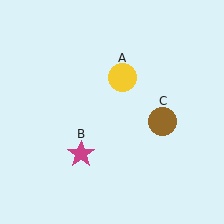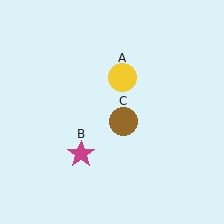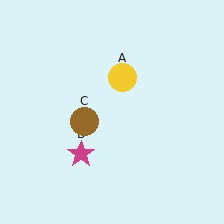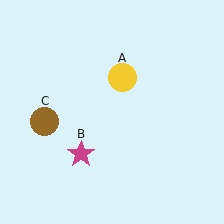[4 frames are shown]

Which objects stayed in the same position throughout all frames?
Yellow circle (object A) and magenta star (object B) remained stationary.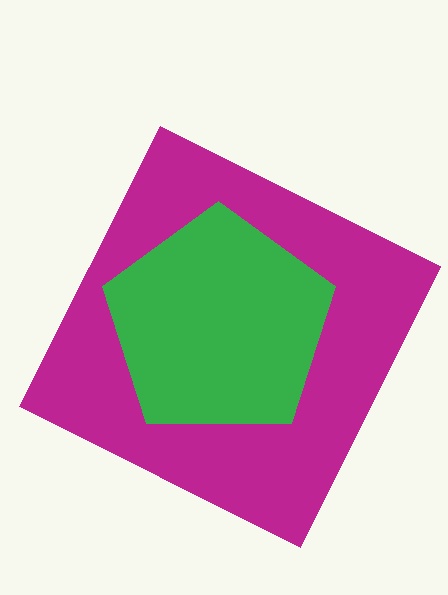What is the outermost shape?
The magenta square.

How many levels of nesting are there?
2.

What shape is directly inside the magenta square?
The green pentagon.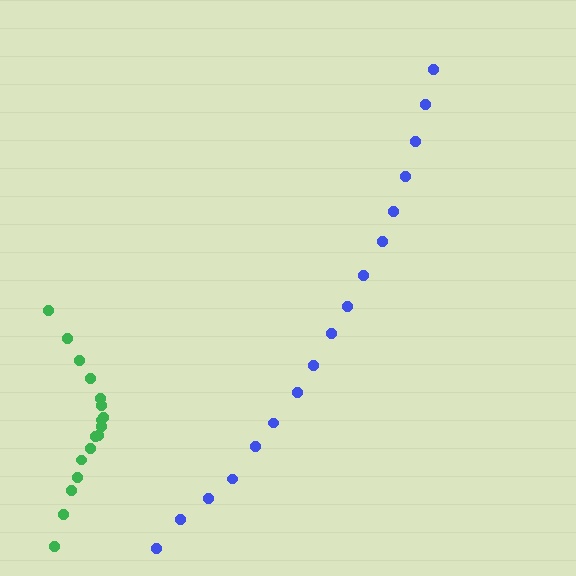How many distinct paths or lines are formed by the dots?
There are 2 distinct paths.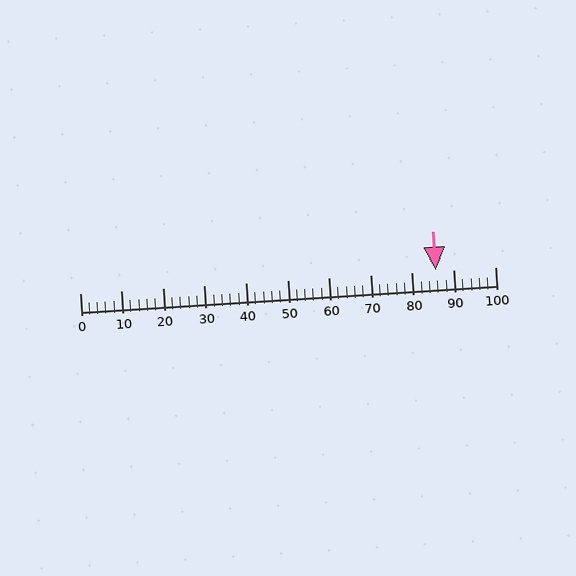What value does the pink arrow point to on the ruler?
The pink arrow points to approximately 86.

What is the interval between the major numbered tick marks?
The major tick marks are spaced 10 units apart.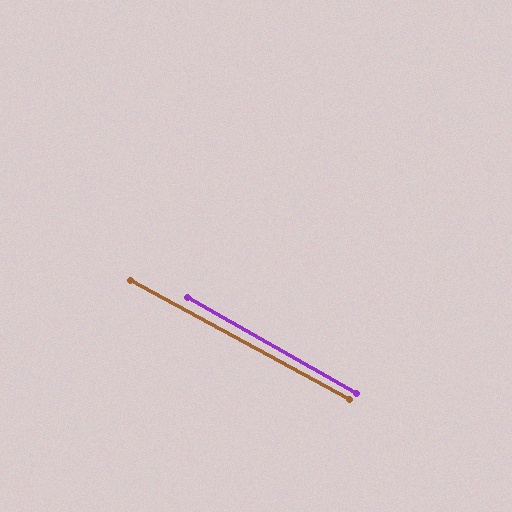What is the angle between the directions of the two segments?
Approximately 1 degree.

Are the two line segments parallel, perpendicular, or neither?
Parallel — their directions differ by only 1.0°.